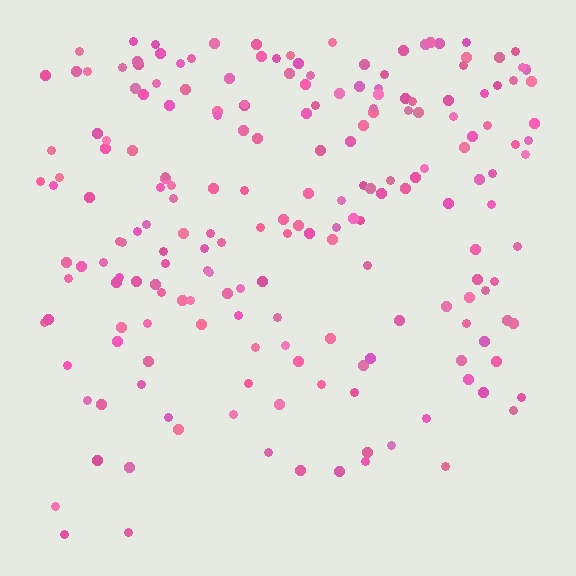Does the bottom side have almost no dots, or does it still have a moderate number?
Still a moderate number, just noticeably fewer than the top.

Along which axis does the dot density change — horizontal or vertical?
Vertical.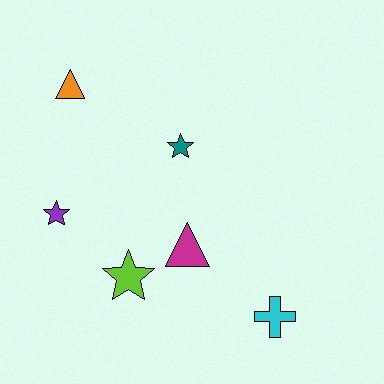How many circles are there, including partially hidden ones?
There are no circles.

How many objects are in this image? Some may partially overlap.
There are 6 objects.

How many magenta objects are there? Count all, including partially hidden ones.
There is 1 magenta object.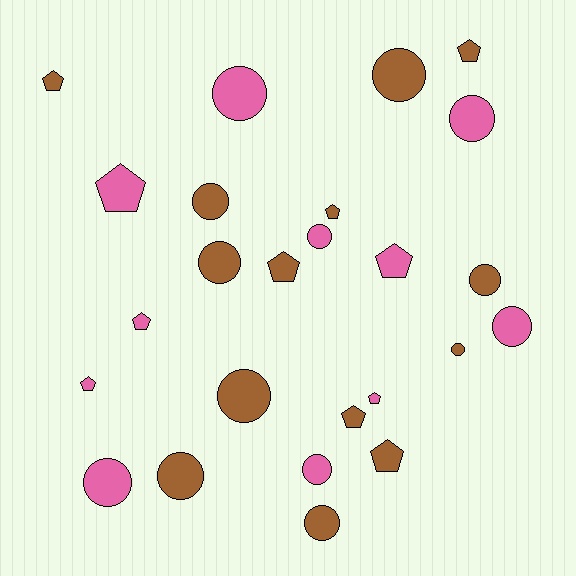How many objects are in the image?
There are 25 objects.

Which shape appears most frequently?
Circle, with 14 objects.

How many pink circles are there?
There are 6 pink circles.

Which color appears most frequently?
Brown, with 14 objects.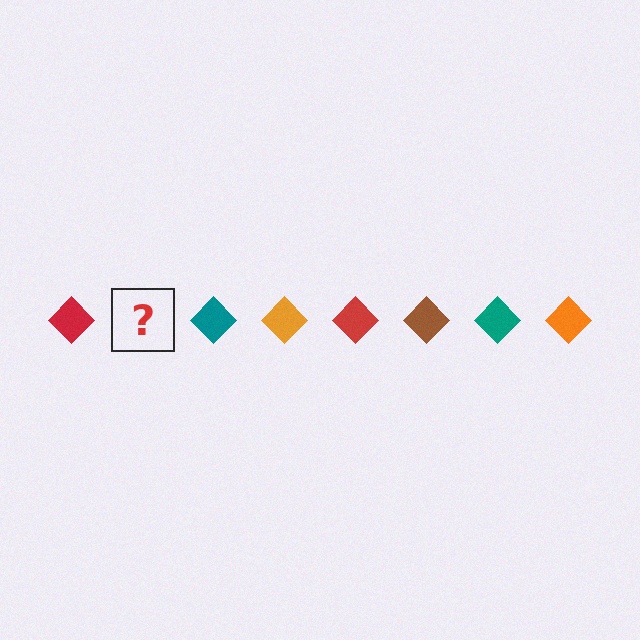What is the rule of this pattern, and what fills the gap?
The rule is that the pattern cycles through red, brown, teal, orange diamonds. The gap should be filled with a brown diamond.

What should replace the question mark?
The question mark should be replaced with a brown diamond.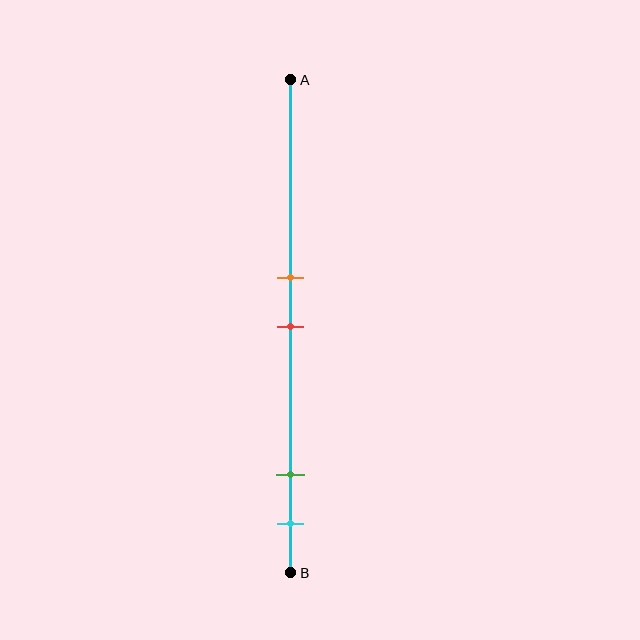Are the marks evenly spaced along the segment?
No, the marks are not evenly spaced.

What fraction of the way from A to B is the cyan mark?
The cyan mark is approximately 90% (0.9) of the way from A to B.